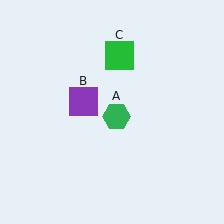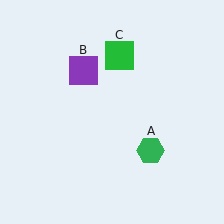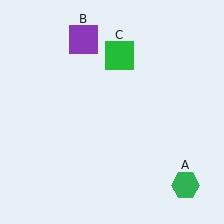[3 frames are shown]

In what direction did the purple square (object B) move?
The purple square (object B) moved up.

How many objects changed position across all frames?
2 objects changed position: green hexagon (object A), purple square (object B).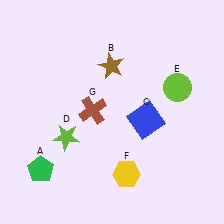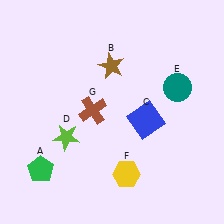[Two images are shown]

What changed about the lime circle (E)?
In Image 1, E is lime. In Image 2, it changed to teal.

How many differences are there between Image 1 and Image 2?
There is 1 difference between the two images.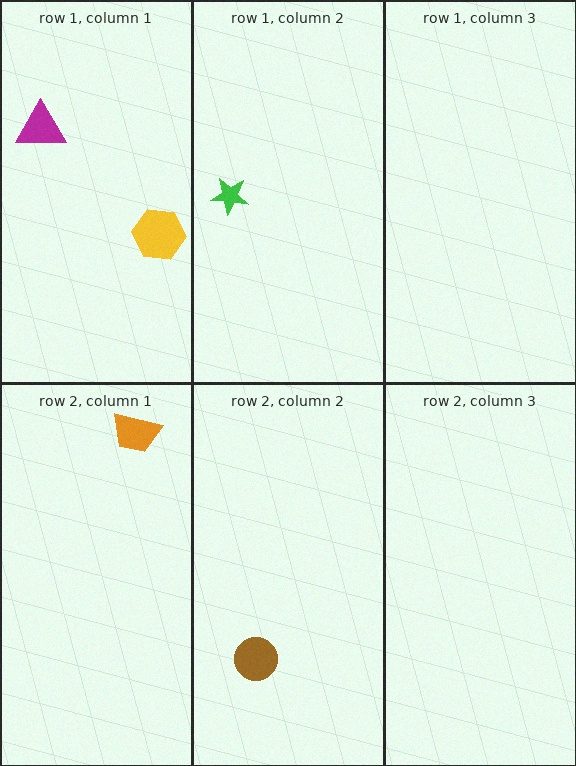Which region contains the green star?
The row 1, column 2 region.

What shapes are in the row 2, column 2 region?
The brown circle.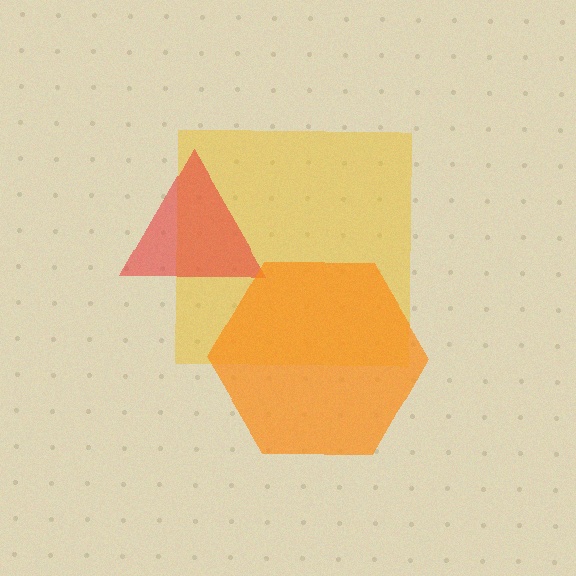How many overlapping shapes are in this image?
There are 3 overlapping shapes in the image.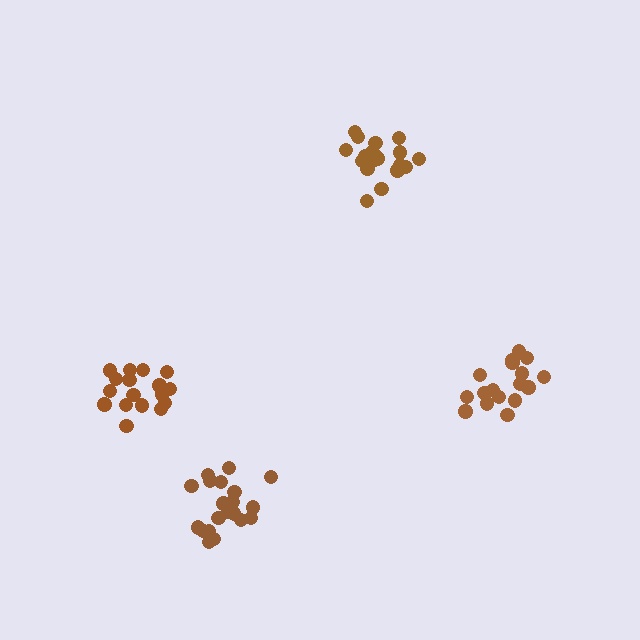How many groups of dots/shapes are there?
There are 4 groups.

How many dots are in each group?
Group 1: 17 dots, Group 2: 19 dots, Group 3: 20 dots, Group 4: 17 dots (73 total).